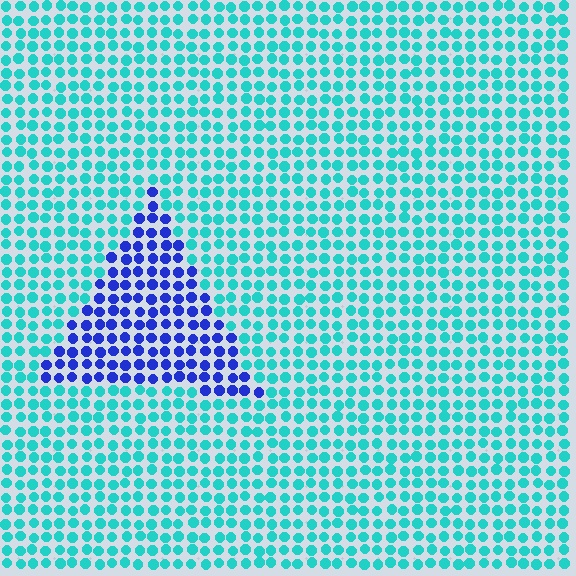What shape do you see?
I see a triangle.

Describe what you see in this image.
The image is filled with small cyan elements in a uniform arrangement. A triangle-shaped region is visible where the elements are tinted to a slightly different hue, forming a subtle color boundary.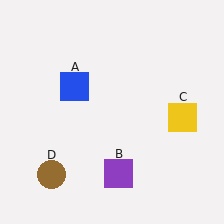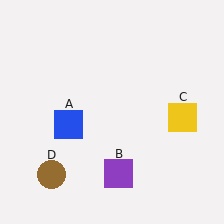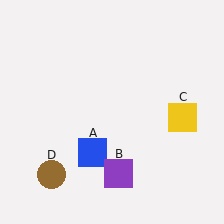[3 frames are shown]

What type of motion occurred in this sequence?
The blue square (object A) rotated counterclockwise around the center of the scene.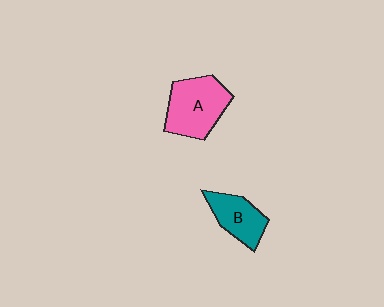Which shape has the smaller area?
Shape B (teal).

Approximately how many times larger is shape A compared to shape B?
Approximately 1.5 times.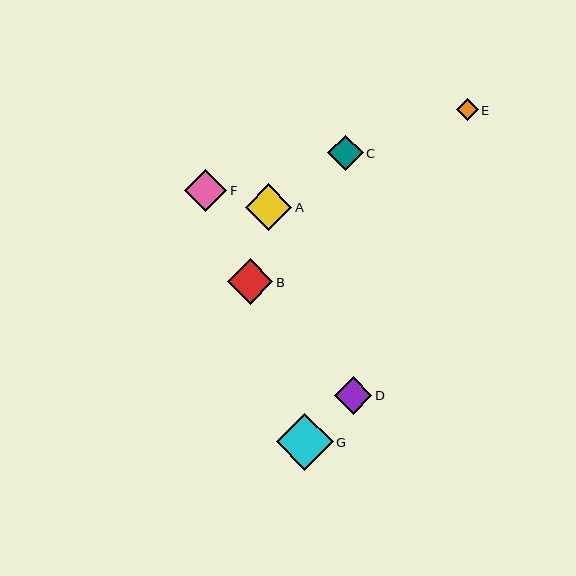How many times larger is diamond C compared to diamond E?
Diamond C is approximately 1.6 times the size of diamond E.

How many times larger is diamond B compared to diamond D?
Diamond B is approximately 1.2 times the size of diamond D.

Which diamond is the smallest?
Diamond E is the smallest with a size of approximately 22 pixels.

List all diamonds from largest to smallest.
From largest to smallest: G, A, B, F, D, C, E.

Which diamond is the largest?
Diamond G is the largest with a size of approximately 57 pixels.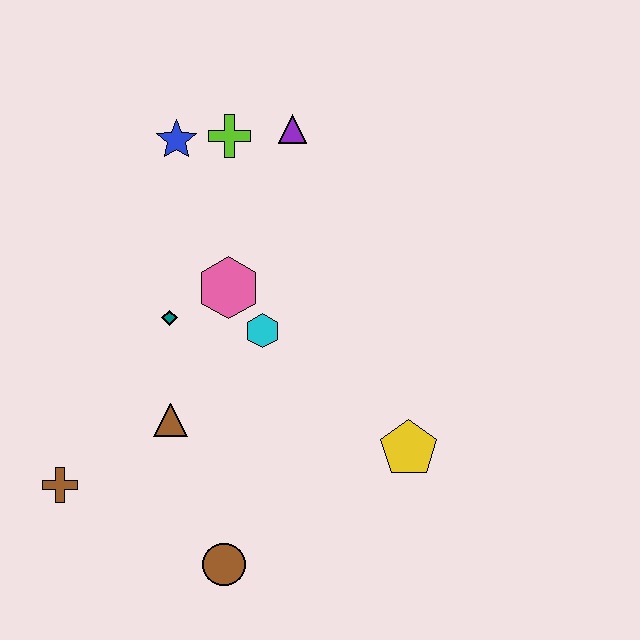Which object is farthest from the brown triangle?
The purple triangle is farthest from the brown triangle.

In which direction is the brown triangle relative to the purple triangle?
The brown triangle is below the purple triangle.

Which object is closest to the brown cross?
The brown triangle is closest to the brown cross.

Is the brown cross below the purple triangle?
Yes